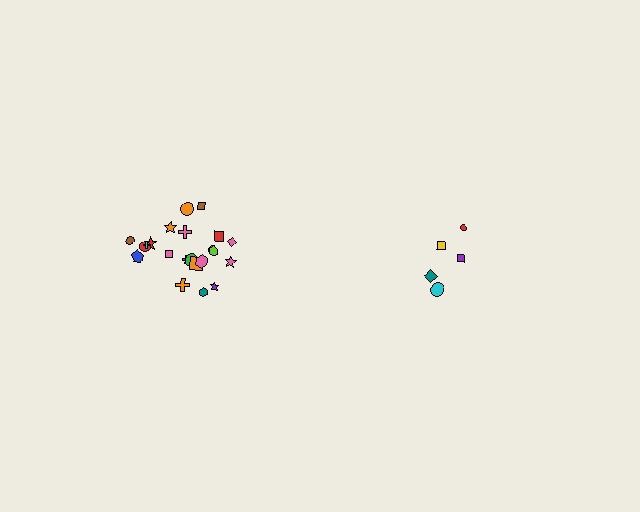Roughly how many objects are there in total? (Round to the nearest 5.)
Roughly 25 objects in total.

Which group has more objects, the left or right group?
The left group.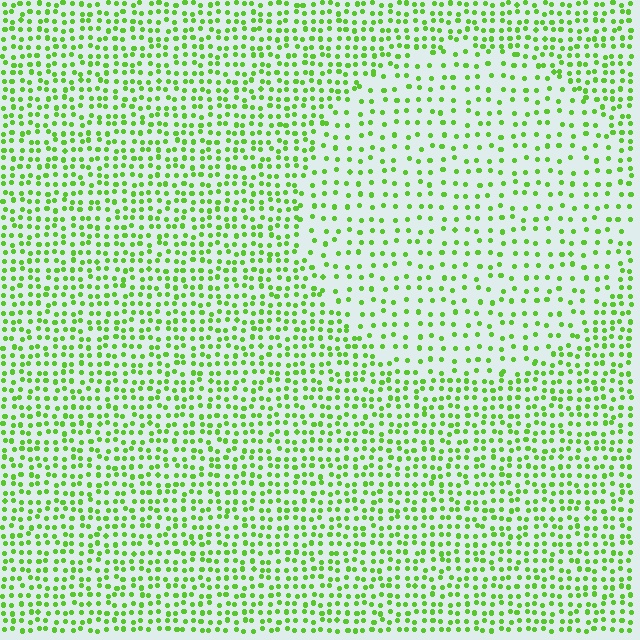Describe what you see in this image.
The image contains small lime elements arranged at two different densities. A circle-shaped region is visible where the elements are less densely packed than the surrounding area.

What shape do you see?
I see a circle.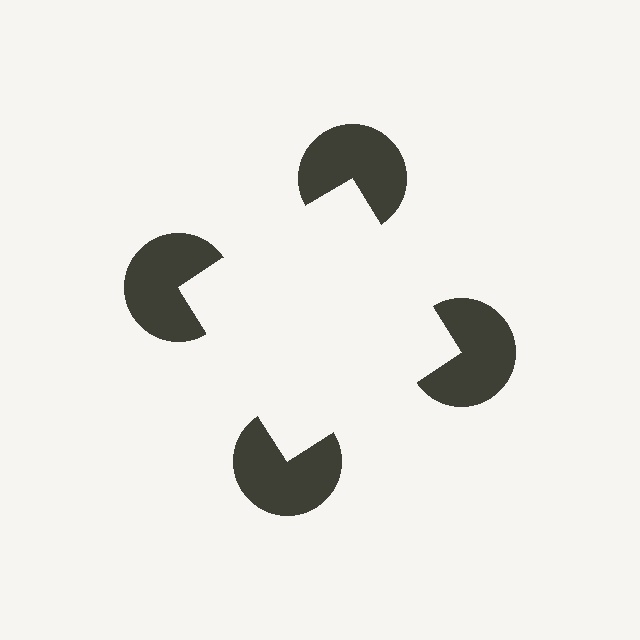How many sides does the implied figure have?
4 sides.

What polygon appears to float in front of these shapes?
An illusory square — its edges are inferred from the aligned wedge cuts in the pac-man discs, not physically drawn.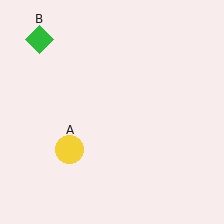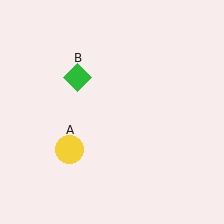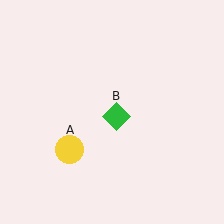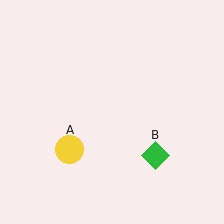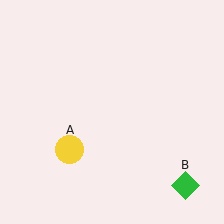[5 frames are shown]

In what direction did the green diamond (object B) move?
The green diamond (object B) moved down and to the right.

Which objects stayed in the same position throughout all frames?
Yellow circle (object A) remained stationary.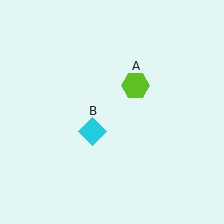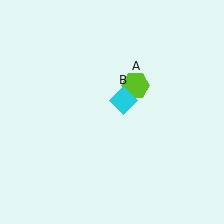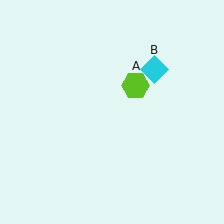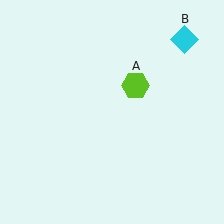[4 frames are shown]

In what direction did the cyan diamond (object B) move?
The cyan diamond (object B) moved up and to the right.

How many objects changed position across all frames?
1 object changed position: cyan diamond (object B).